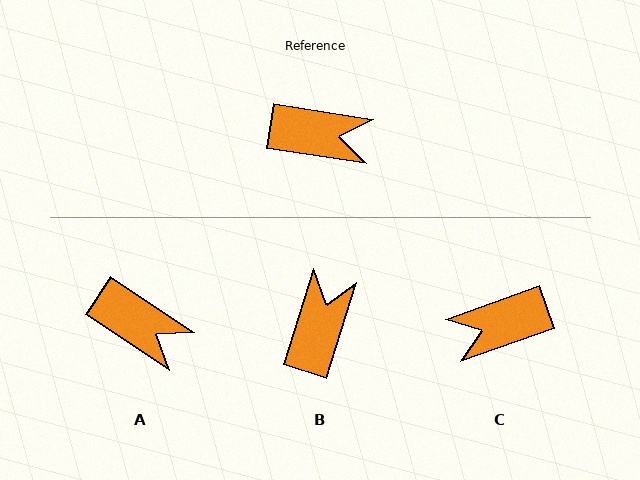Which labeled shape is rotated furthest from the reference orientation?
C, about 152 degrees away.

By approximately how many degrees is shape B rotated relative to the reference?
Approximately 82 degrees counter-clockwise.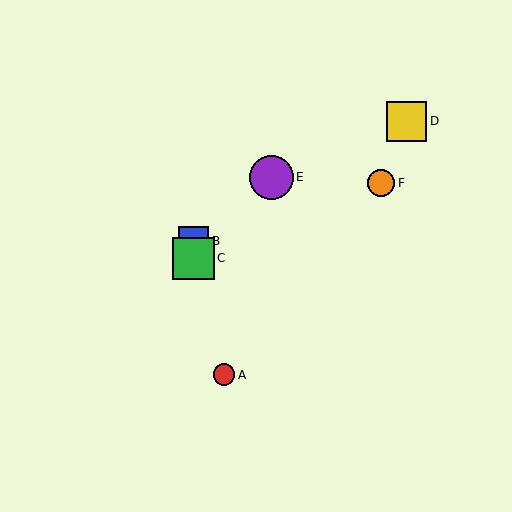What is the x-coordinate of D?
Object D is at x≈407.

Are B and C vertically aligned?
Yes, both are at x≈193.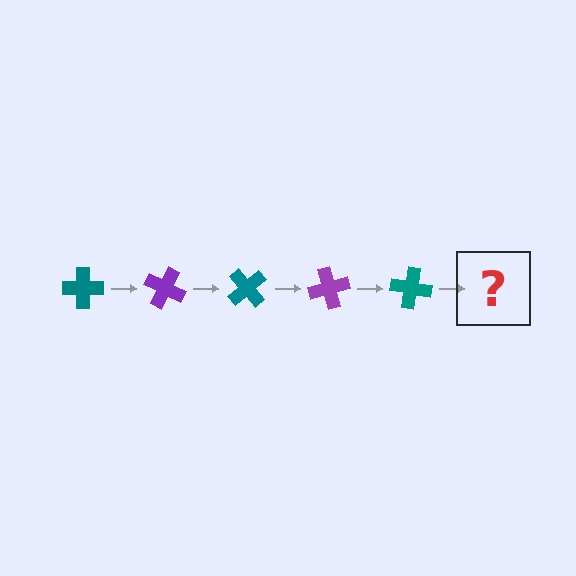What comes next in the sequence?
The next element should be a purple cross, rotated 125 degrees from the start.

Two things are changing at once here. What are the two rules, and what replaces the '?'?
The two rules are that it rotates 25 degrees each step and the color cycles through teal and purple. The '?' should be a purple cross, rotated 125 degrees from the start.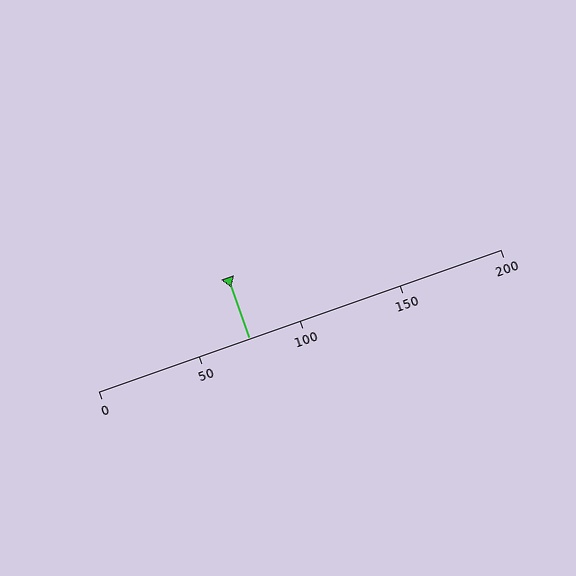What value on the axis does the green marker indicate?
The marker indicates approximately 75.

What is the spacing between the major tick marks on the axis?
The major ticks are spaced 50 apart.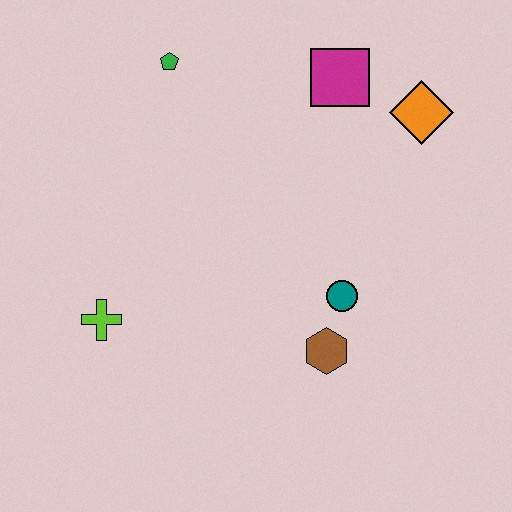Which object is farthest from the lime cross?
The orange diamond is farthest from the lime cross.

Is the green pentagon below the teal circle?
No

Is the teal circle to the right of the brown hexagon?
Yes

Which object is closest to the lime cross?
The brown hexagon is closest to the lime cross.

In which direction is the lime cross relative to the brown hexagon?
The lime cross is to the left of the brown hexagon.